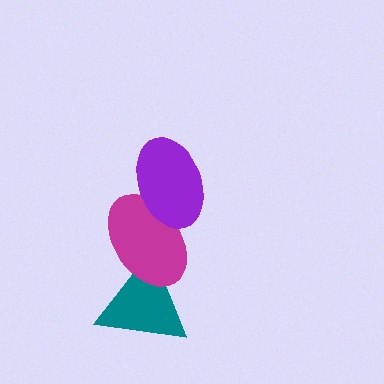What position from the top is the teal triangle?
The teal triangle is 3rd from the top.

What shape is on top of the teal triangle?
The magenta ellipse is on top of the teal triangle.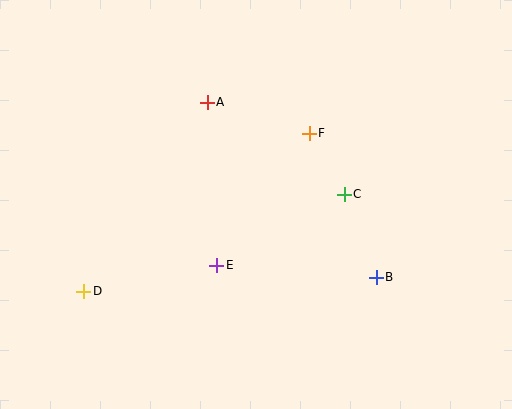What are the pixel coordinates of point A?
Point A is at (207, 102).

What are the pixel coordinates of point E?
Point E is at (217, 265).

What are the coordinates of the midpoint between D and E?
The midpoint between D and E is at (150, 278).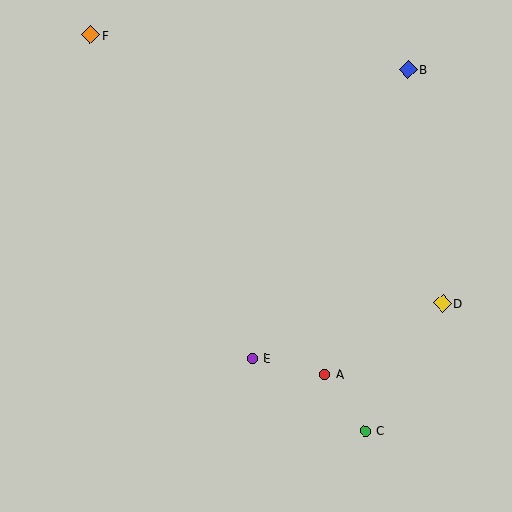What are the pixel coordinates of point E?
Point E is at (252, 358).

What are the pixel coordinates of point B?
Point B is at (408, 69).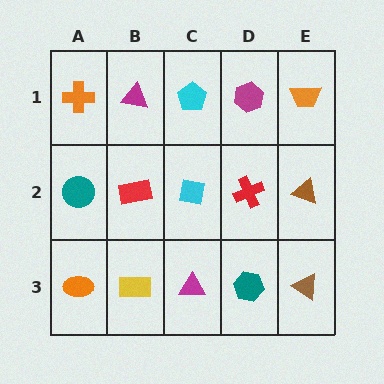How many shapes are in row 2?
5 shapes.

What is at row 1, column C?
A cyan pentagon.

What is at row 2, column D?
A red cross.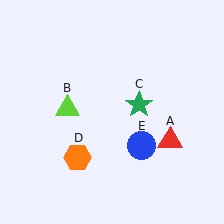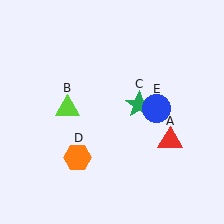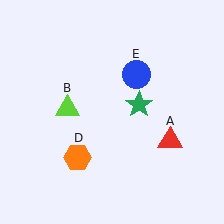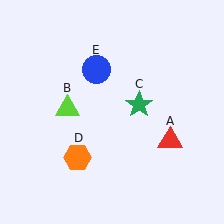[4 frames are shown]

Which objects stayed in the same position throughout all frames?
Red triangle (object A) and lime triangle (object B) and green star (object C) and orange hexagon (object D) remained stationary.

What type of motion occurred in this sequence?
The blue circle (object E) rotated counterclockwise around the center of the scene.